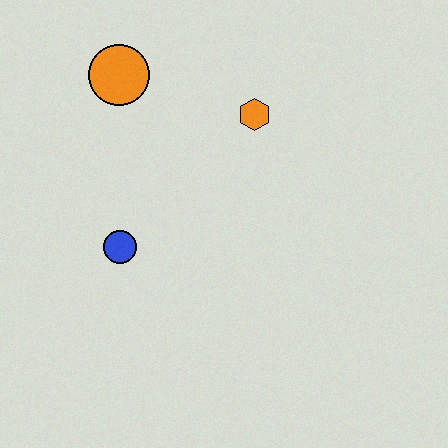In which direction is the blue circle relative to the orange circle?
The blue circle is below the orange circle.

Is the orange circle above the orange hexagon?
Yes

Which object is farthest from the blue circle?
The orange hexagon is farthest from the blue circle.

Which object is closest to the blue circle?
The orange circle is closest to the blue circle.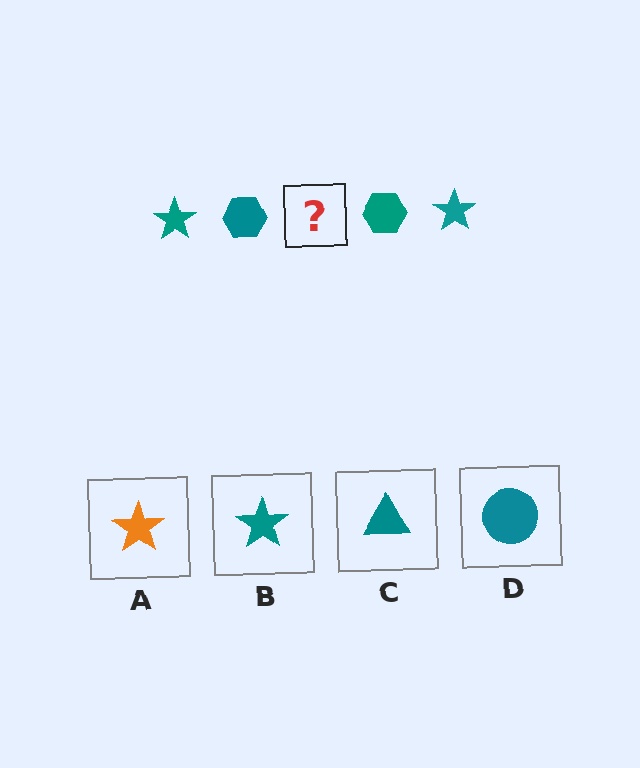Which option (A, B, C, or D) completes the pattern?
B.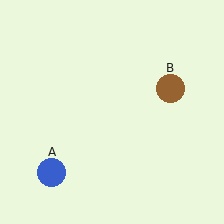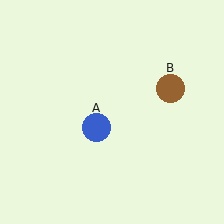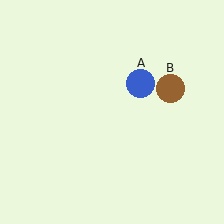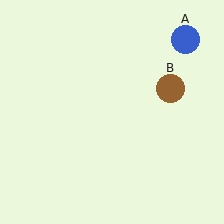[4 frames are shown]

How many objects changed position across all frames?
1 object changed position: blue circle (object A).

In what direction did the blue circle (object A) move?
The blue circle (object A) moved up and to the right.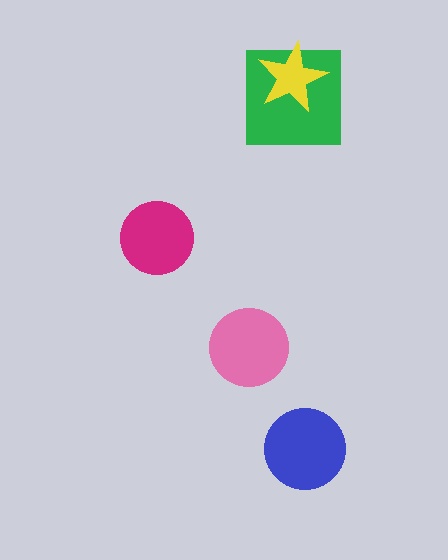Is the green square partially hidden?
Yes, it is partially covered by another shape.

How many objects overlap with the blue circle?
0 objects overlap with the blue circle.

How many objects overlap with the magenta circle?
0 objects overlap with the magenta circle.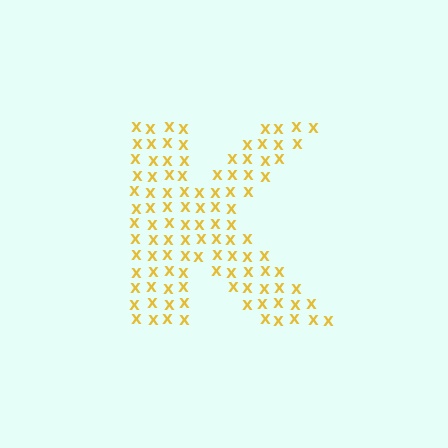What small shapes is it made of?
It is made of small letter X's.